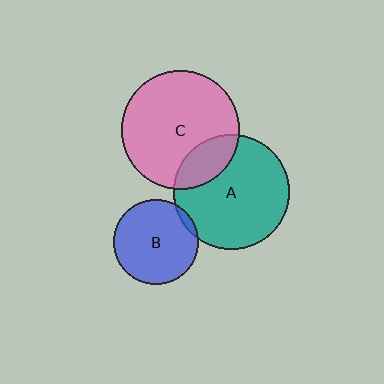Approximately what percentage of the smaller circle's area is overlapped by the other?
Approximately 5%.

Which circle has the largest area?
Circle C (pink).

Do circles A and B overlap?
Yes.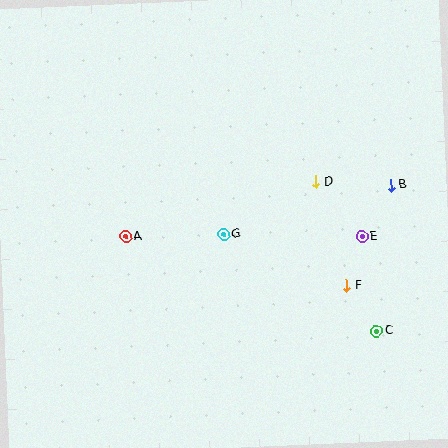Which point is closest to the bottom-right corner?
Point C is closest to the bottom-right corner.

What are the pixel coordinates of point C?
Point C is at (377, 331).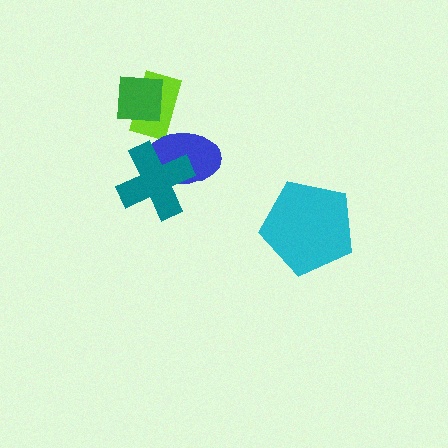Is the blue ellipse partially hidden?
Yes, it is partially covered by another shape.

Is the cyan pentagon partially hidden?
No, no other shape covers it.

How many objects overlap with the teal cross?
1 object overlaps with the teal cross.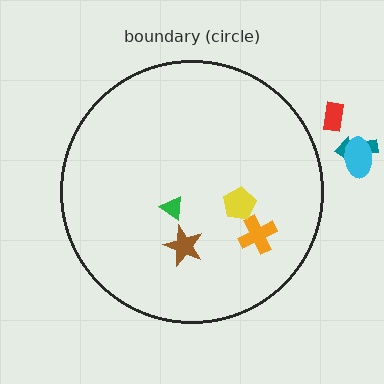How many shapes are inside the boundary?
4 inside, 3 outside.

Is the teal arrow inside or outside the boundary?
Outside.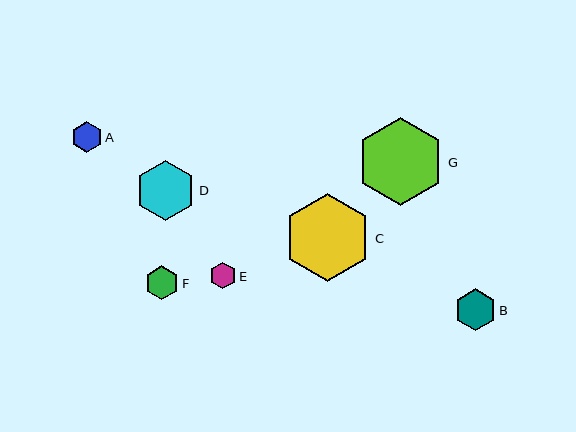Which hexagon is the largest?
Hexagon C is the largest with a size of approximately 88 pixels.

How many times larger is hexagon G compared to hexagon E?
Hexagon G is approximately 3.3 times the size of hexagon E.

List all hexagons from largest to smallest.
From largest to smallest: C, G, D, B, F, A, E.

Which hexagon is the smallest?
Hexagon E is the smallest with a size of approximately 27 pixels.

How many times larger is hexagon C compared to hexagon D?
Hexagon C is approximately 1.5 times the size of hexagon D.